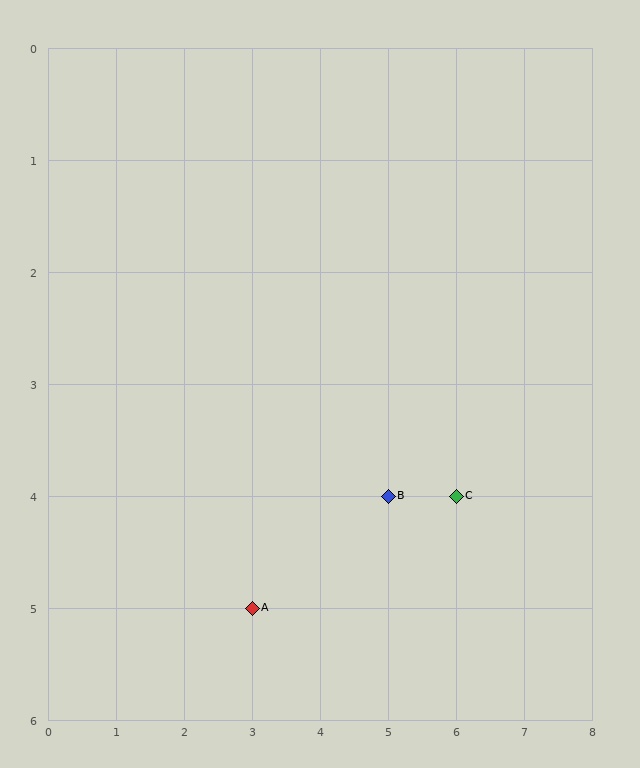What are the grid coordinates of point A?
Point A is at grid coordinates (3, 5).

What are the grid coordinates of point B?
Point B is at grid coordinates (5, 4).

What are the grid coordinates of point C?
Point C is at grid coordinates (6, 4).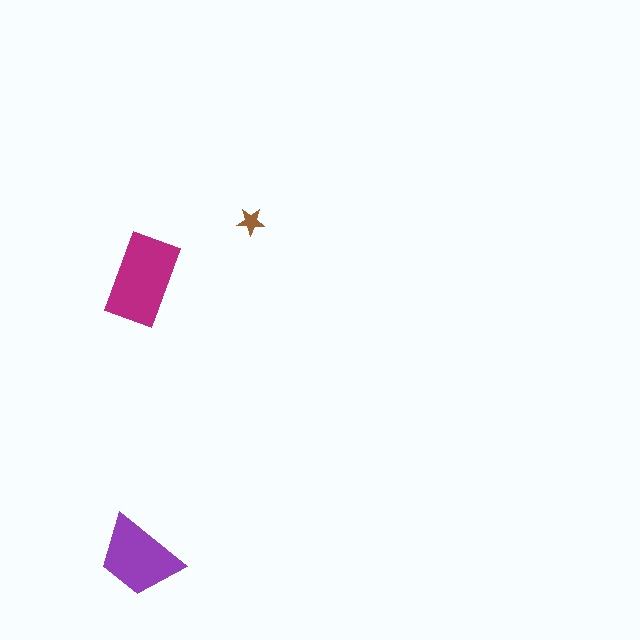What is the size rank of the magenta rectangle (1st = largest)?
1st.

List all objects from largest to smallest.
The magenta rectangle, the purple trapezoid, the brown star.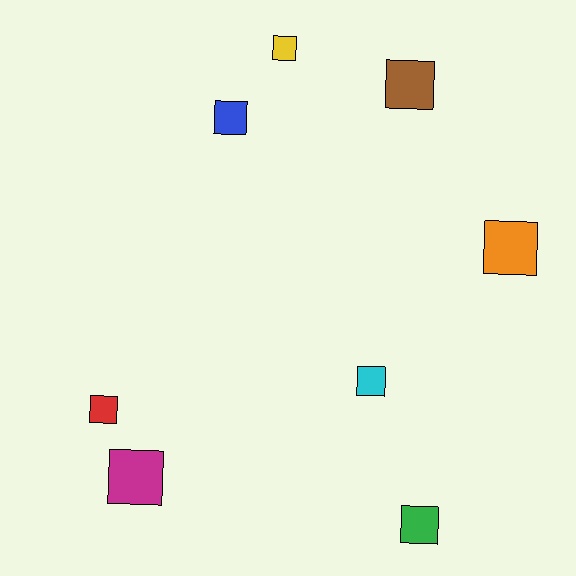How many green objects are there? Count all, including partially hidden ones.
There is 1 green object.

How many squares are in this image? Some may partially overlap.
There are 8 squares.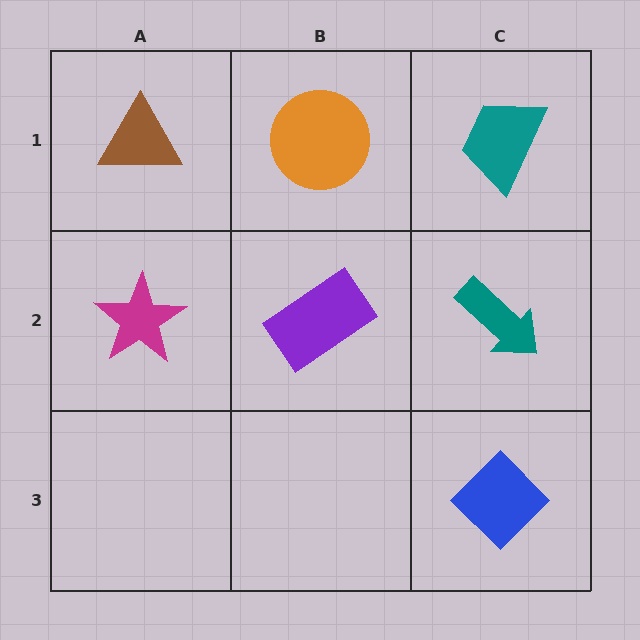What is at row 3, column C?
A blue diamond.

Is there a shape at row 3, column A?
No, that cell is empty.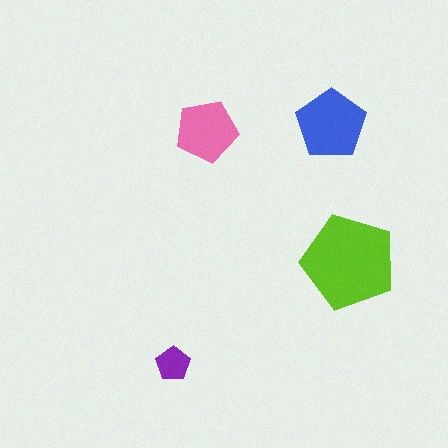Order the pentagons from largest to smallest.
the lime one, the blue one, the pink one, the purple one.